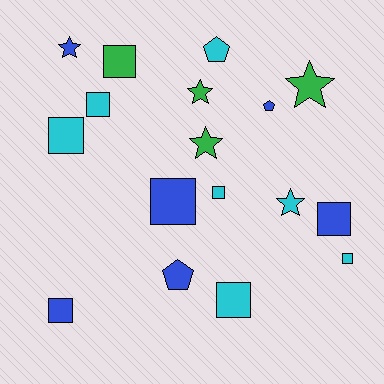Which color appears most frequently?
Cyan, with 7 objects.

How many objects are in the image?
There are 17 objects.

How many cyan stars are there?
There is 1 cyan star.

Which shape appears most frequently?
Square, with 9 objects.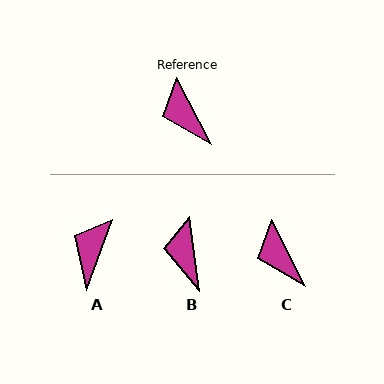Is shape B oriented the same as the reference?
No, it is off by about 20 degrees.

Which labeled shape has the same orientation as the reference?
C.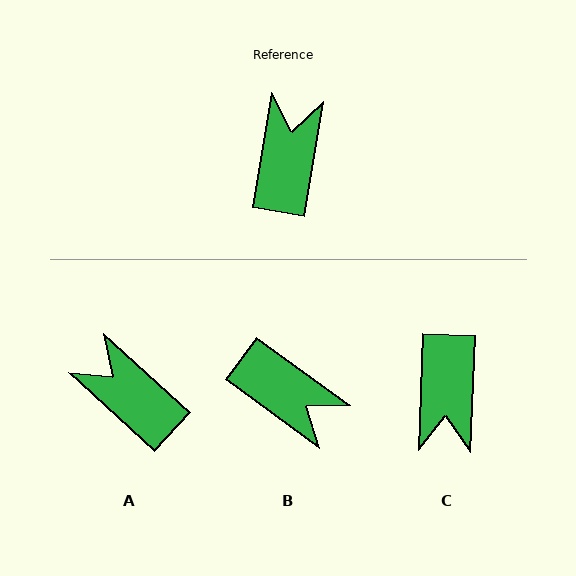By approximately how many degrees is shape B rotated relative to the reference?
Approximately 116 degrees clockwise.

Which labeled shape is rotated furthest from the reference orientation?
C, about 173 degrees away.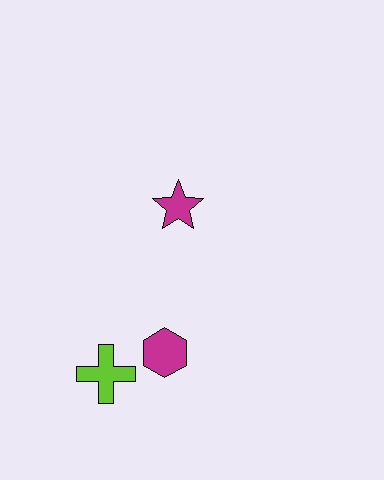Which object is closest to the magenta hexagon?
The lime cross is closest to the magenta hexagon.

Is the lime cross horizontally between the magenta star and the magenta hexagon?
No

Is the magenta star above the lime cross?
Yes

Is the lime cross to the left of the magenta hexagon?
Yes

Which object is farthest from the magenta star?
The lime cross is farthest from the magenta star.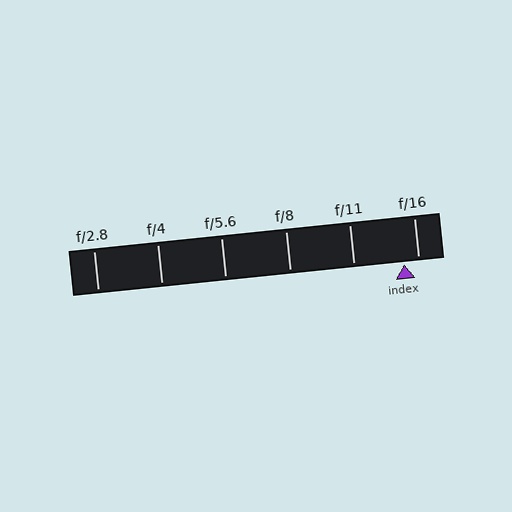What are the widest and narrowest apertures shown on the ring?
The widest aperture shown is f/2.8 and the narrowest is f/16.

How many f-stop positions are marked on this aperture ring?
There are 6 f-stop positions marked.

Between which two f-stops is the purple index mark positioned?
The index mark is between f/11 and f/16.